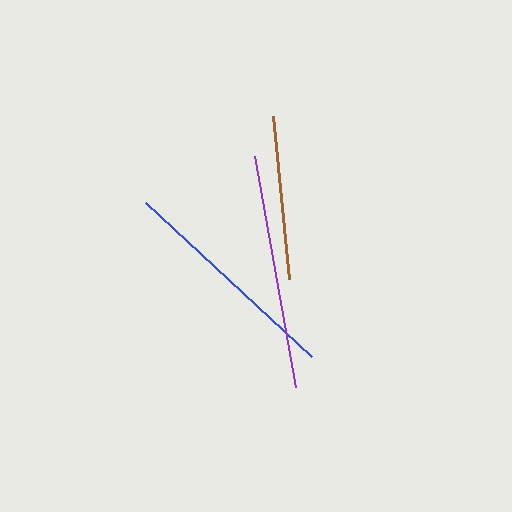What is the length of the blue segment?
The blue segment is approximately 226 pixels long.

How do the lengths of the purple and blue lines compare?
The purple and blue lines are approximately the same length.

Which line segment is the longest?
The purple line is the longest at approximately 235 pixels.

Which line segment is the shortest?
The brown line is the shortest at approximately 164 pixels.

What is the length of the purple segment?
The purple segment is approximately 235 pixels long.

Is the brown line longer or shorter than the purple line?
The purple line is longer than the brown line.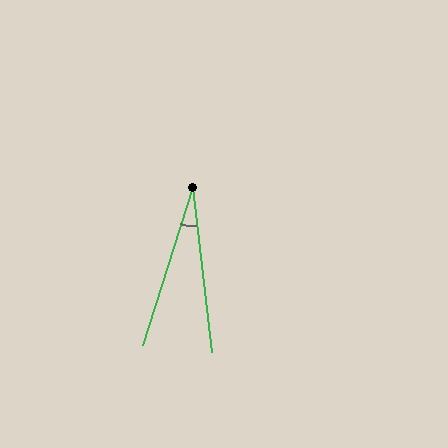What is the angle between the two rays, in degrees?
Approximately 24 degrees.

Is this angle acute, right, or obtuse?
It is acute.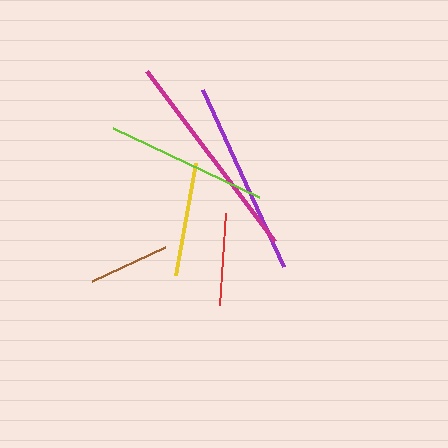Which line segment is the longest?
The magenta line is the longest at approximately 213 pixels.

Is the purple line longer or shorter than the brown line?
The purple line is longer than the brown line.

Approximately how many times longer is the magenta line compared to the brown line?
The magenta line is approximately 2.6 times the length of the brown line.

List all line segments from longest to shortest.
From longest to shortest: magenta, purple, lime, yellow, red, brown.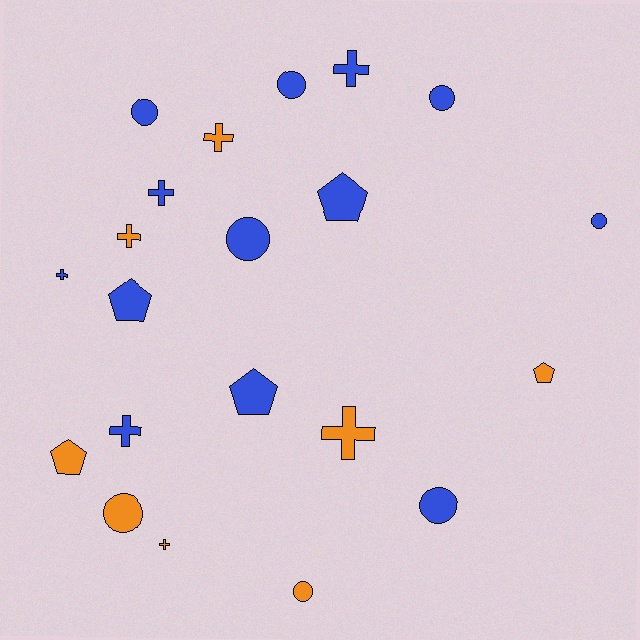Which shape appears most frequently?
Cross, with 8 objects.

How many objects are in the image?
There are 21 objects.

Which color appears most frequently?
Blue, with 13 objects.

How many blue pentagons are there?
There are 3 blue pentagons.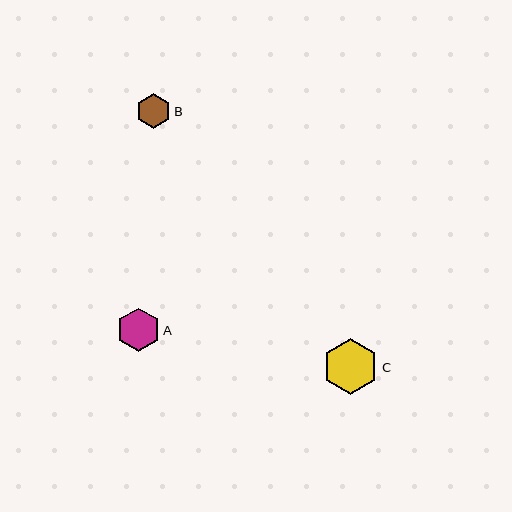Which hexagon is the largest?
Hexagon C is the largest with a size of approximately 56 pixels.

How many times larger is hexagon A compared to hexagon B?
Hexagon A is approximately 1.3 times the size of hexagon B.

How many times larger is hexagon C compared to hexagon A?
Hexagon C is approximately 1.3 times the size of hexagon A.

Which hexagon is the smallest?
Hexagon B is the smallest with a size of approximately 34 pixels.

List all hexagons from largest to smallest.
From largest to smallest: C, A, B.